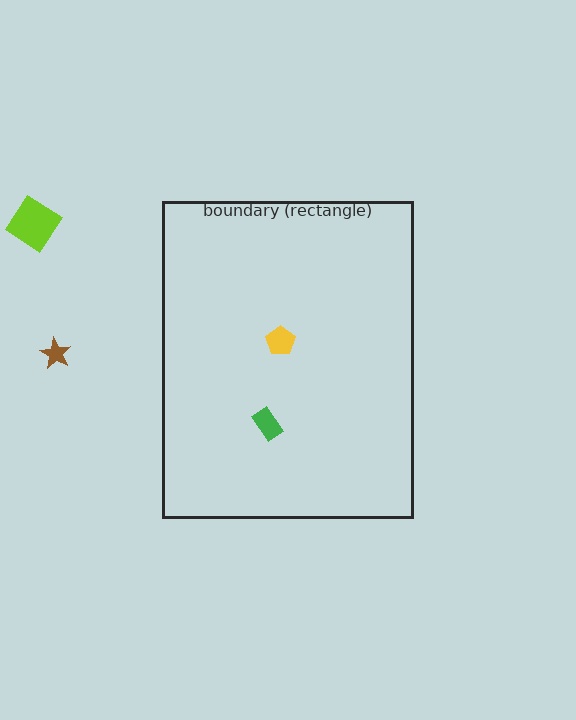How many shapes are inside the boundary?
2 inside, 2 outside.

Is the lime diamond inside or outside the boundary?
Outside.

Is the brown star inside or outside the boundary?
Outside.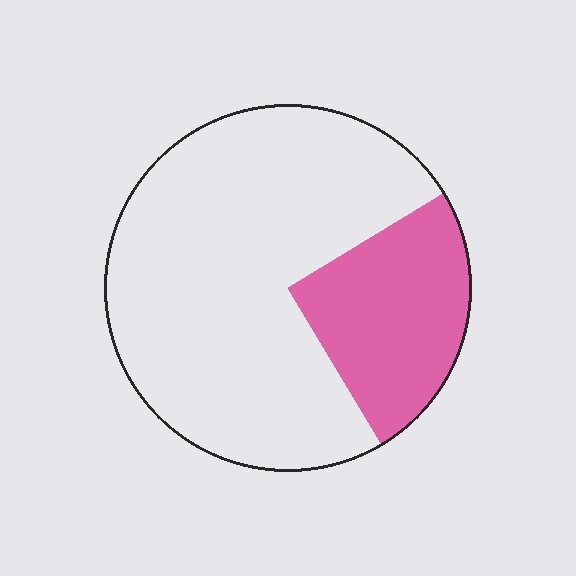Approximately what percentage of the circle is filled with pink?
Approximately 25%.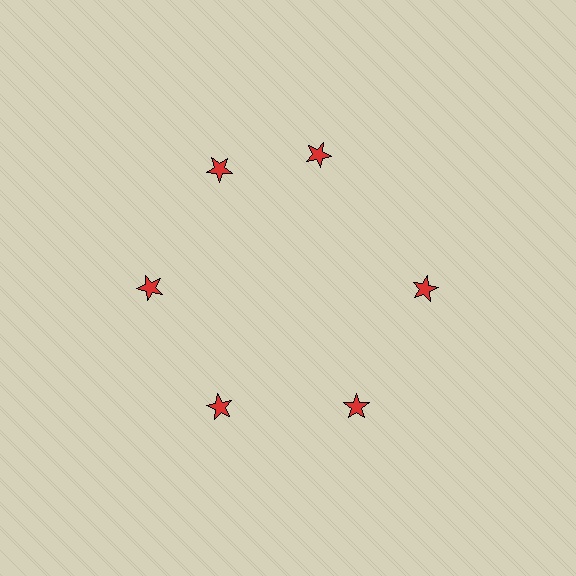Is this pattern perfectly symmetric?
No. The 6 red stars are arranged in a ring, but one element near the 1 o'clock position is rotated out of alignment along the ring, breaking the 6-fold rotational symmetry.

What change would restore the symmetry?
The symmetry would be restored by rotating it back into even spacing with its neighbors so that all 6 stars sit at equal angles and equal distance from the center.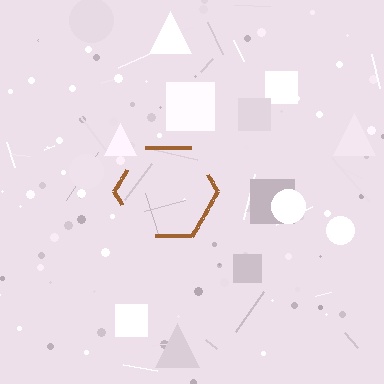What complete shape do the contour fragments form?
The contour fragments form a hexagon.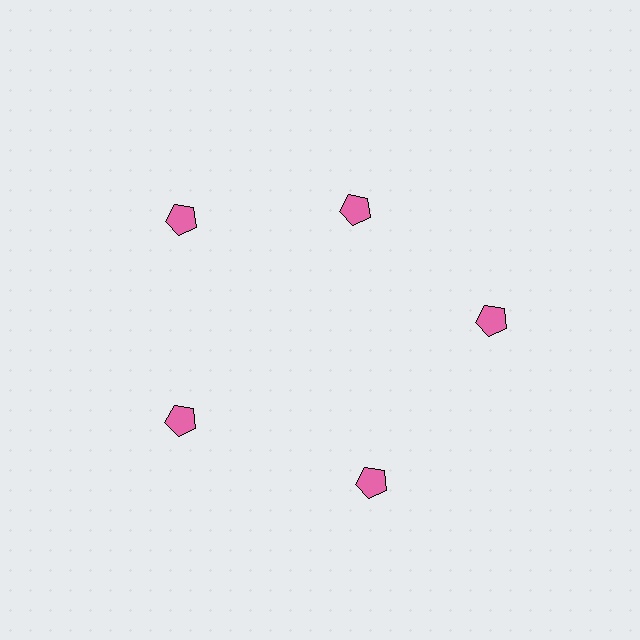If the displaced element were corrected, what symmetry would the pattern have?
It would have 5-fold rotational symmetry — the pattern would map onto itself every 72 degrees.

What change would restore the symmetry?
The symmetry would be restored by moving it outward, back onto the ring so that all 5 pentagons sit at equal angles and equal distance from the center.